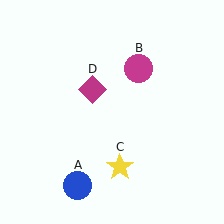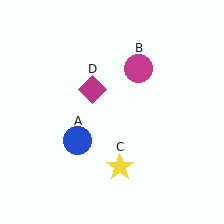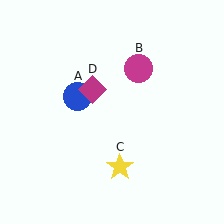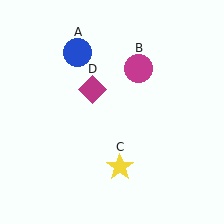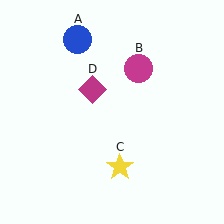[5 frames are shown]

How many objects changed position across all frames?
1 object changed position: blue circle (object A).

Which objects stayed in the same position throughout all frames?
Magenta circle (object B) and yellow star (object C) and magenta diamond (object D) remained stationary.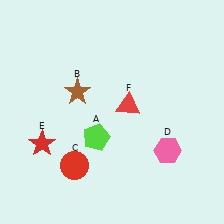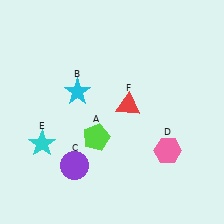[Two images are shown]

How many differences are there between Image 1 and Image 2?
There are 3 differences between the two images.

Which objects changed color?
B changed from brown to cyan. C changed from red to purple. E changed from red to cyan.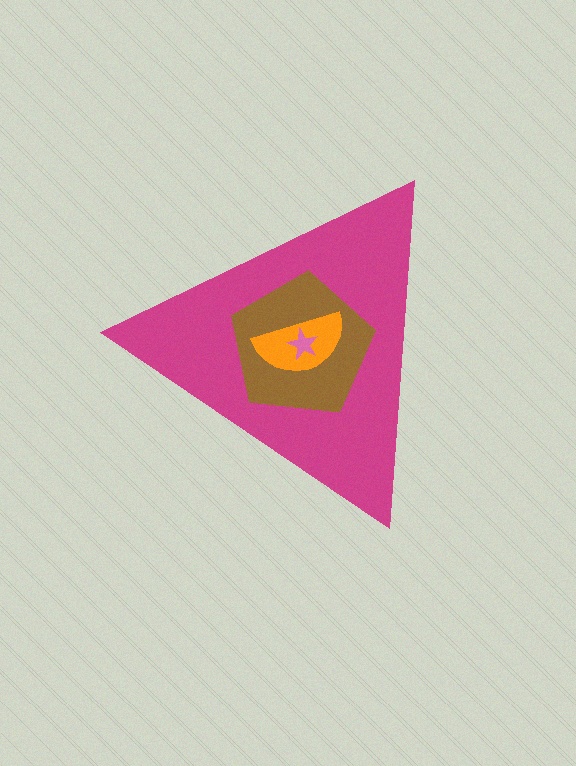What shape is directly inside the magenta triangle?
The brown pentagon.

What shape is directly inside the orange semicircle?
The pink star.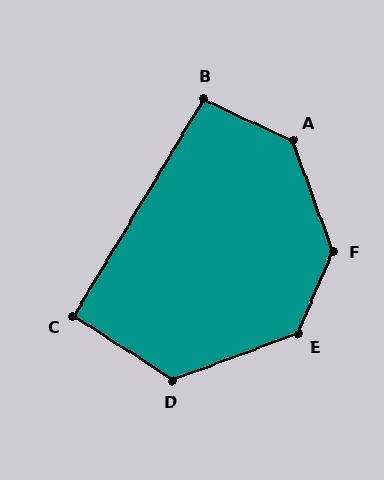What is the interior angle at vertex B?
Approximately 96 degrees (obtuse).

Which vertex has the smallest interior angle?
C, at approximately 92 degrees.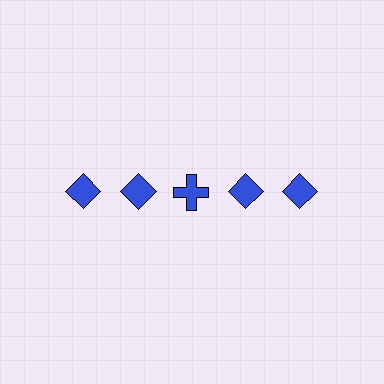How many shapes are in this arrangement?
There are 5 shapes arranged in a grid pattern.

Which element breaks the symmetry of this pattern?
The blue cross in the top row, center column breaks the symmetry. All other shapes are blue diamonds.